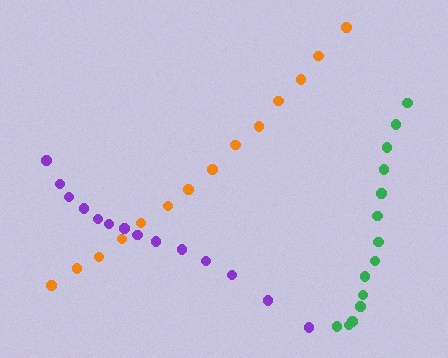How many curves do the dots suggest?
There are 3 distinct paths.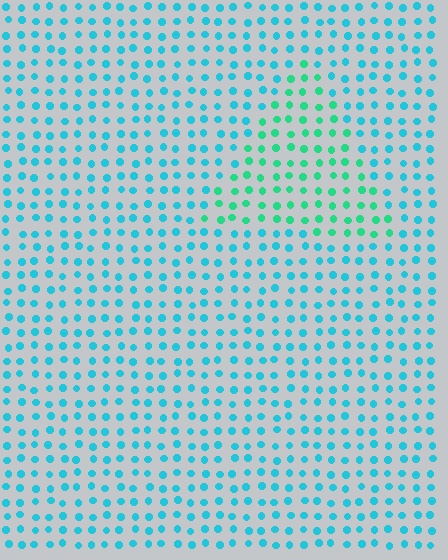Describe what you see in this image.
The image is filled with small cyan elements in a uniform arrangement. A triangle-shaped region is visible where the elements are tinted to a slightly different hue, forming a subtle color boundary.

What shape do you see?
I see a triangle.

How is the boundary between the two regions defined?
The boundary is defined purely by a slight shift in hue (about 35 degrees). Spacing, size, and orientation are identical on both sides.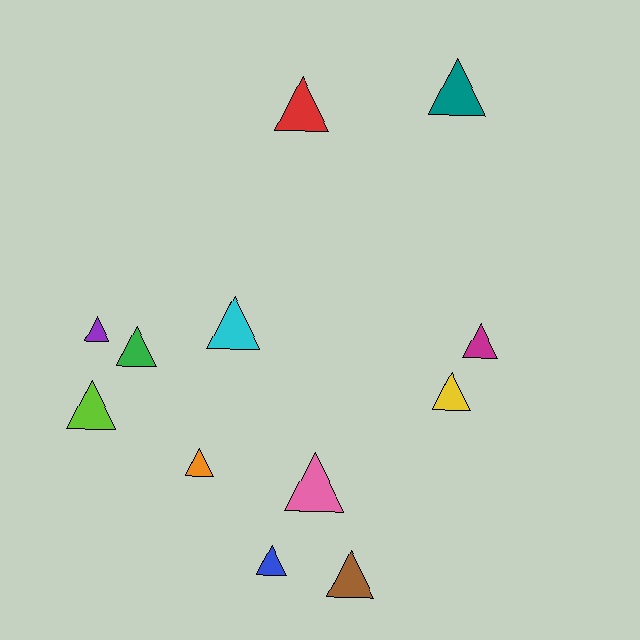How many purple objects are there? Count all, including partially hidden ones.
There is 1 purple object.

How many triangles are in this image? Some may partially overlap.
There are 12 triangles.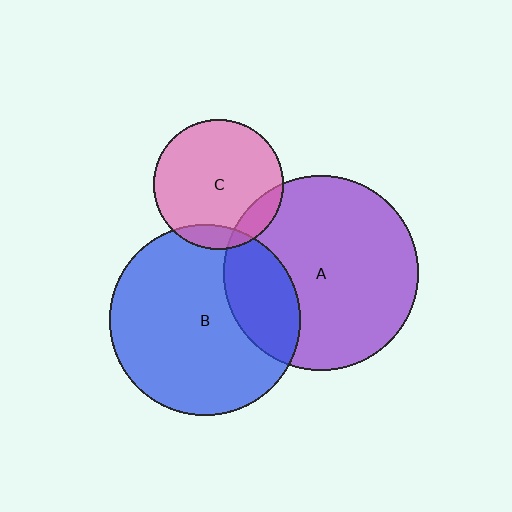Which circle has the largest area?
Circle A (purple).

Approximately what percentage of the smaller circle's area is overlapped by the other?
Approximately 10%.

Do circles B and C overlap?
Yes.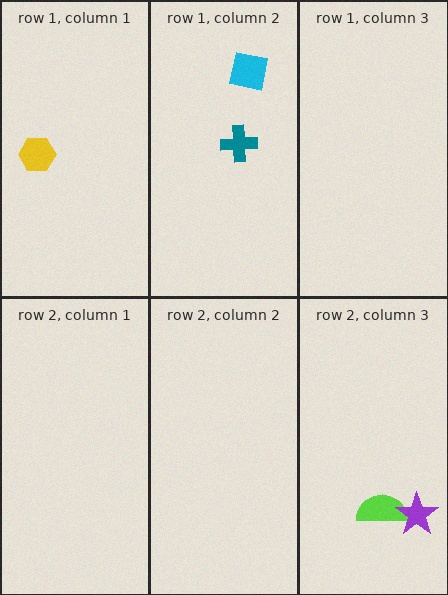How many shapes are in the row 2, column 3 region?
2.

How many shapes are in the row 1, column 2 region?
2.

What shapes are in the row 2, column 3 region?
The lime semicircle, the purple star.